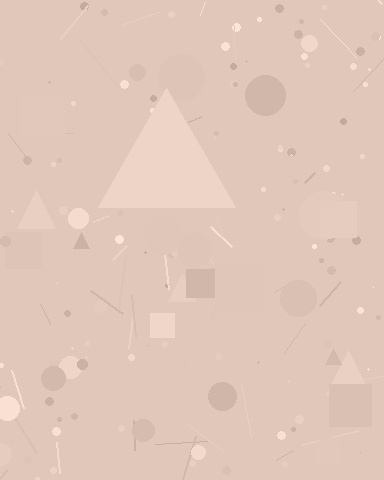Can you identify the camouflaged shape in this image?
The camouflaged shape is a triangle.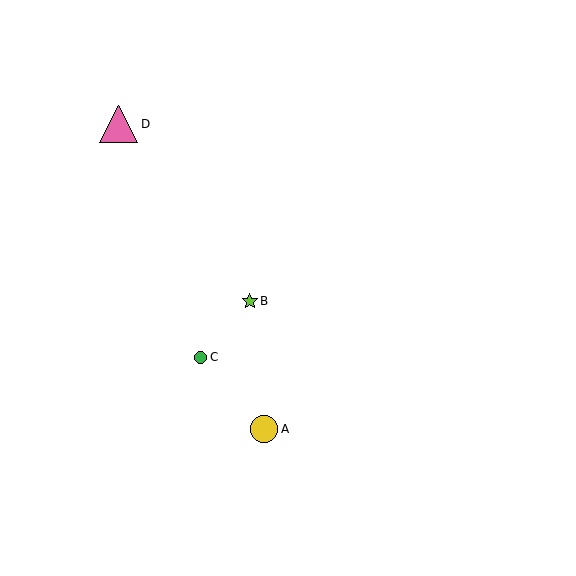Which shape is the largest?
The pink triangle (labeled D) is the largest.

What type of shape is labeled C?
Shape C is a green circle.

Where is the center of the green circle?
The center of the green circle is at (201, 357).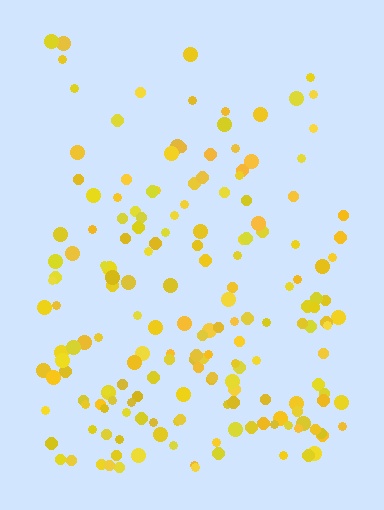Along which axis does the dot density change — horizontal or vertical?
Vertical.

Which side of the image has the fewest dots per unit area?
The top.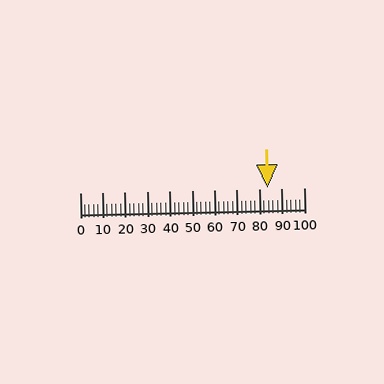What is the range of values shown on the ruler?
The ruler shows values from 0 to 100.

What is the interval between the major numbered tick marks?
The major tick marks are spaced 10 units apart.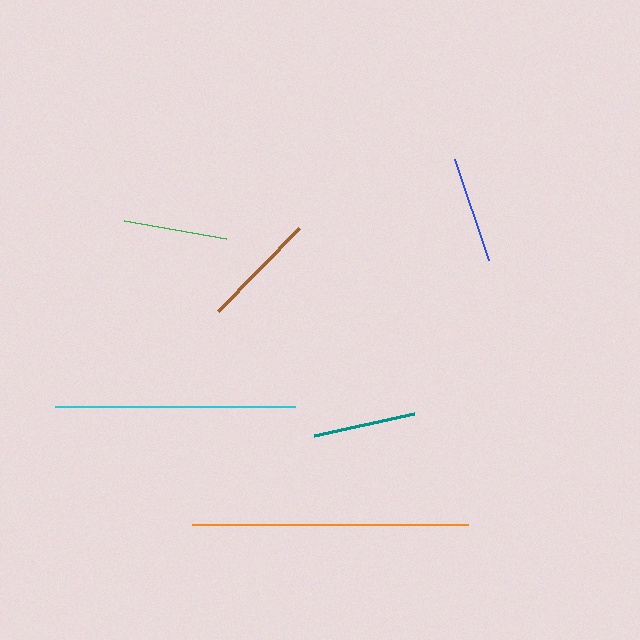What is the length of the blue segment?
The blue segment is approximately 107 pixels long.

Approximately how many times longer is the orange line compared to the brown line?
The orange line is approximately 2.4 times the length of the brown line.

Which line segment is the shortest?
The teal line is the shortest at approximately 103 pixels.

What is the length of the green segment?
The green segment is approximately 103 pixels long.